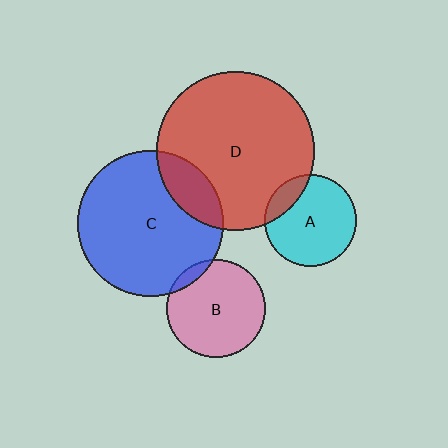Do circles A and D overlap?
Yes.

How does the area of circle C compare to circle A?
Approximately 2.5 times.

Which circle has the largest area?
Circle D (red).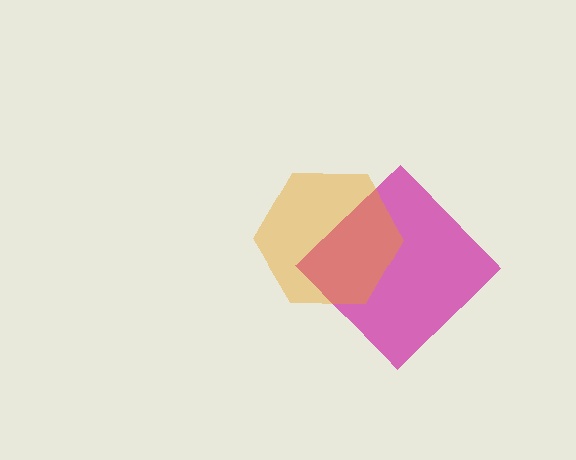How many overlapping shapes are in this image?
There are 2 overlapping shapes in the image.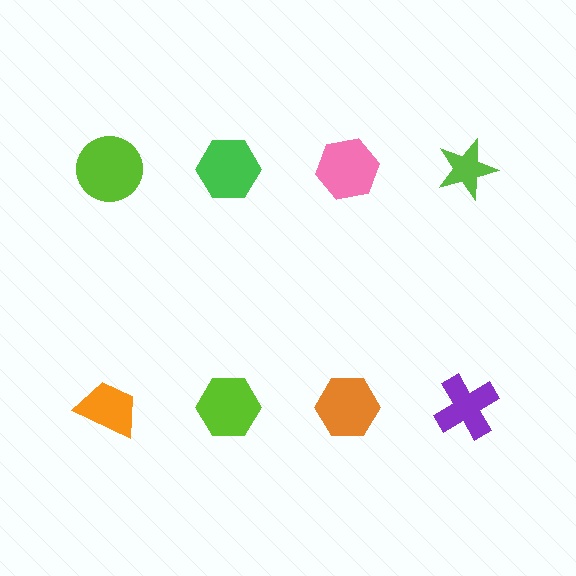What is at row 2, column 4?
A purple cross.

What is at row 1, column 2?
A green hexagon.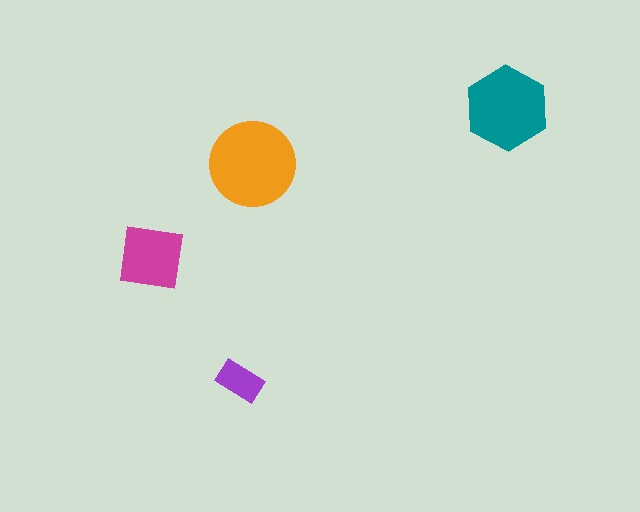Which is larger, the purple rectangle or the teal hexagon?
The teal hexagon.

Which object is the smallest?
The purple rectangle.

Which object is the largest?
The orange circle.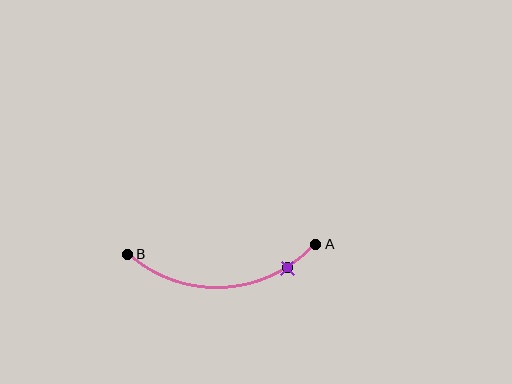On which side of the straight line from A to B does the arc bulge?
The arc bulges below the straight line connecting A and B.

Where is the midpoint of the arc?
The arc midpoint is the point on the curve farthest from the straight line joining A and B. It sits below that line.